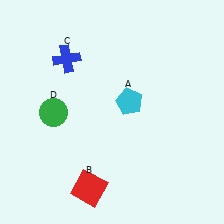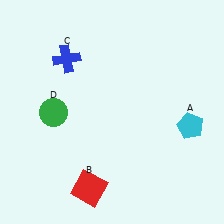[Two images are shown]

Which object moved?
The cyan pentagon (A) moved right.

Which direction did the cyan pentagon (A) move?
The cyan pentagon (A) moved right.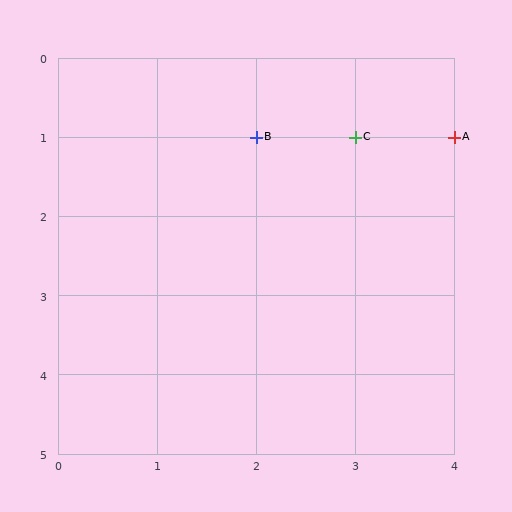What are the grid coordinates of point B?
Point B is at grid coordinates (2, 1).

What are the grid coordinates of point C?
Point C is at grid coordinates (3, 1).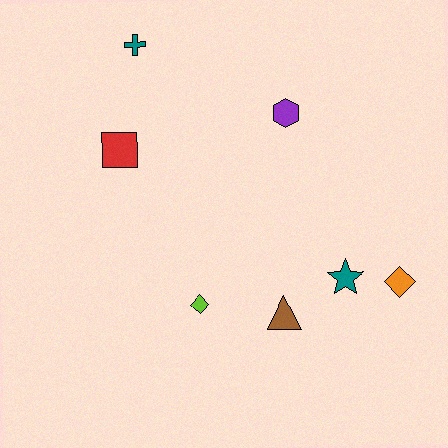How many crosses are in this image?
There is 1 cross.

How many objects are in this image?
There are 7 objects.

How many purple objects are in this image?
There is 1 purple object.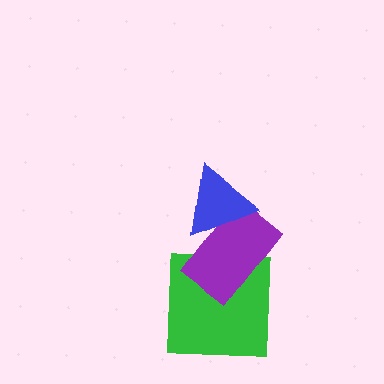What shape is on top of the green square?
The purple rectangle is on top of the green square.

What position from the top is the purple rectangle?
The purple rectangle is 2nd from the top.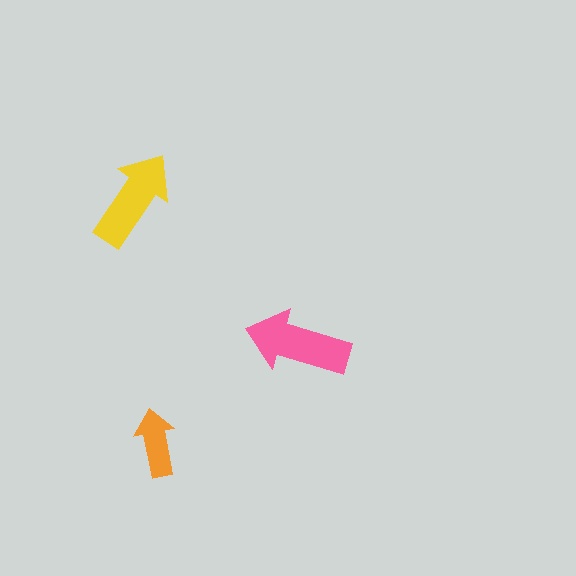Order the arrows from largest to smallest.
the pink one, the yellow one, the orange one.